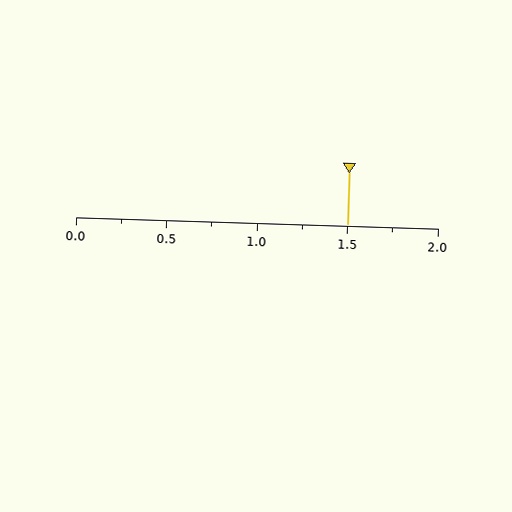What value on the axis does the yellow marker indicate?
The marker indicates approximately 1.5.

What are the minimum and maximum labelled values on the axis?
The axis runs from 0.0 to 2.0.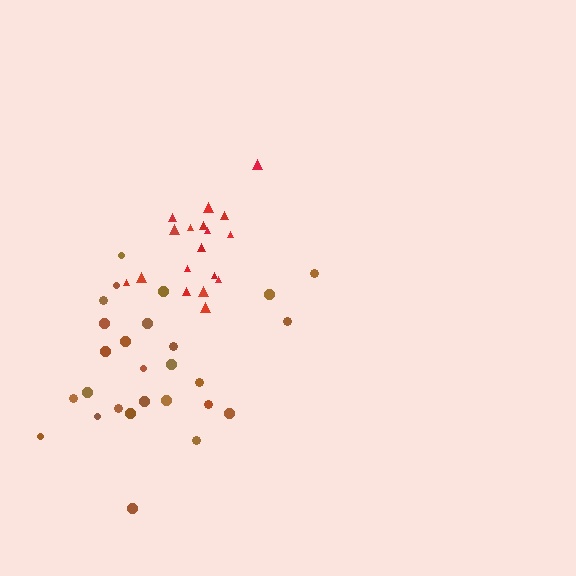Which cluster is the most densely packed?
Red.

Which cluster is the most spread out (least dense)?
Brown.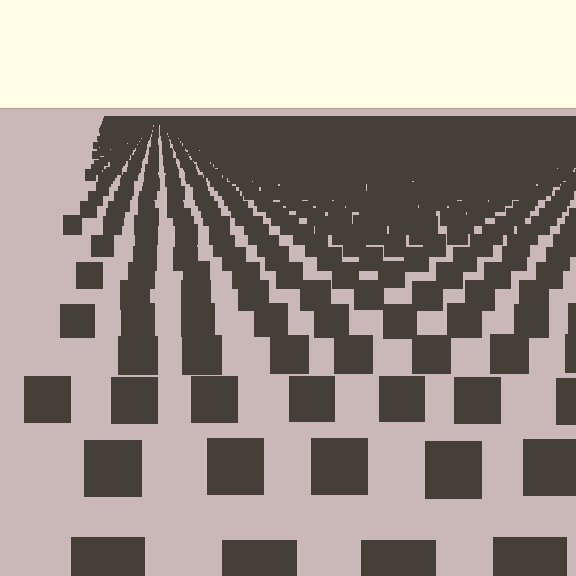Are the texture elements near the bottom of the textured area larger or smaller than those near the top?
Larger. Near the bottom, elements are closer to the viewer and appear at a bigger on-screen size.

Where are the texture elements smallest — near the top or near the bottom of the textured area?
Near the top.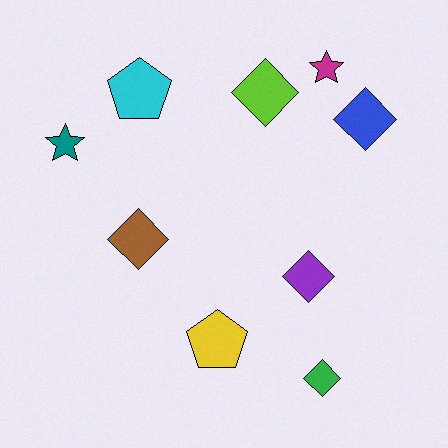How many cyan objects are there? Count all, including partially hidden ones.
There is 1 cyan object.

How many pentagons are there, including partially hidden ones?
There are 2 pentagons.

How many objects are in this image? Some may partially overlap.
There are 9 objects.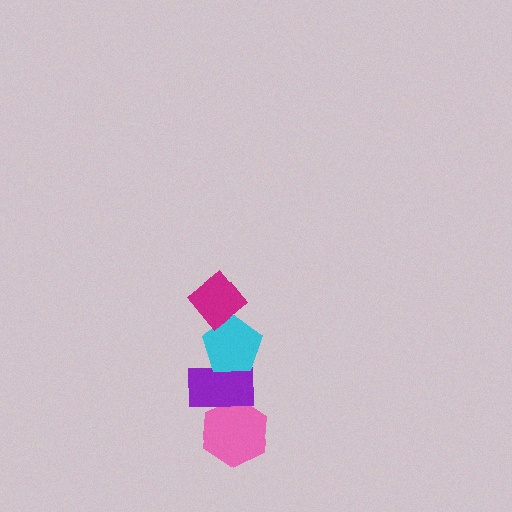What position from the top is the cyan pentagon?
The cyan pentagon is 2nd from the top.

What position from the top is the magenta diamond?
The magenta diamond is 1st from the top.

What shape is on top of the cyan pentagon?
The magenta diamond is on top of the cyan pentagon.